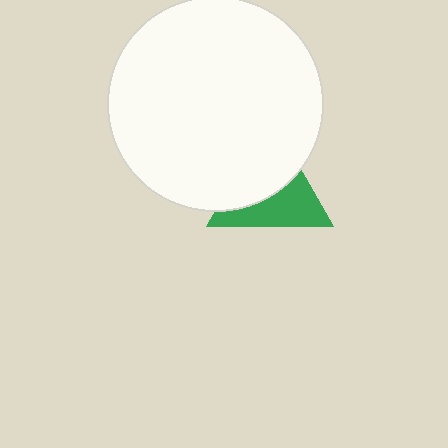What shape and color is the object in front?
The object in front is a white circle.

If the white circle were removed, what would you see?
You would see the complete green triangle.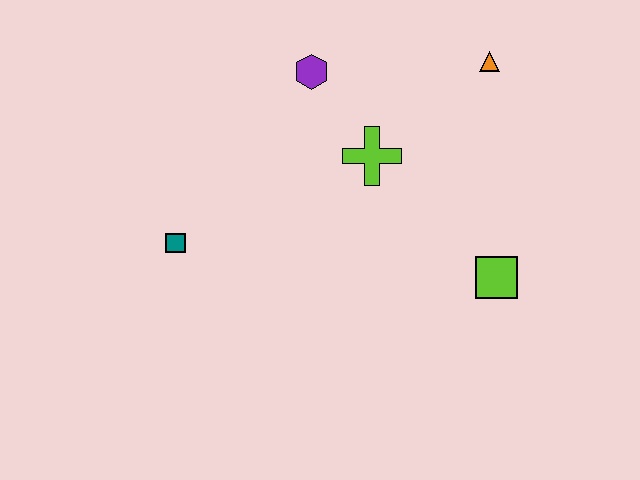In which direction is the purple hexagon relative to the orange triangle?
The purple hexagon is to the left of the orange triangle.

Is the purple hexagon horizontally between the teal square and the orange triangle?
Yes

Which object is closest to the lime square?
The lime cross is closest to the lime square.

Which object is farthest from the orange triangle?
The teal square is farthest from the orange triangle.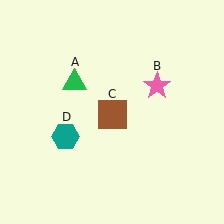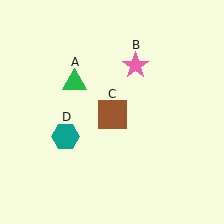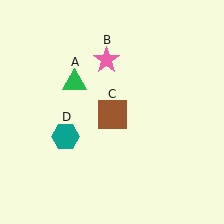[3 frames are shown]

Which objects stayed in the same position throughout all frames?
Green triangle (object A) and brown square (object C) and teal hexagon (object D) remained stationary.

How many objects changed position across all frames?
1 object changed position: pink star (object B).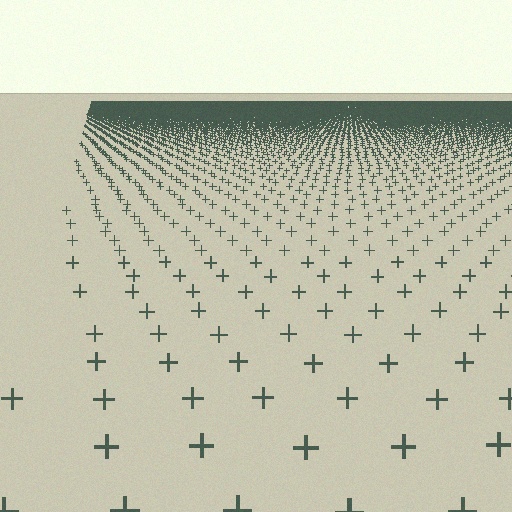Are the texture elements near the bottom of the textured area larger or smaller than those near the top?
Larger. Near the bottom, elements are closer to the viewer and appear at a bigger on-screen size.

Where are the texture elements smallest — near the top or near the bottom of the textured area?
Near the top.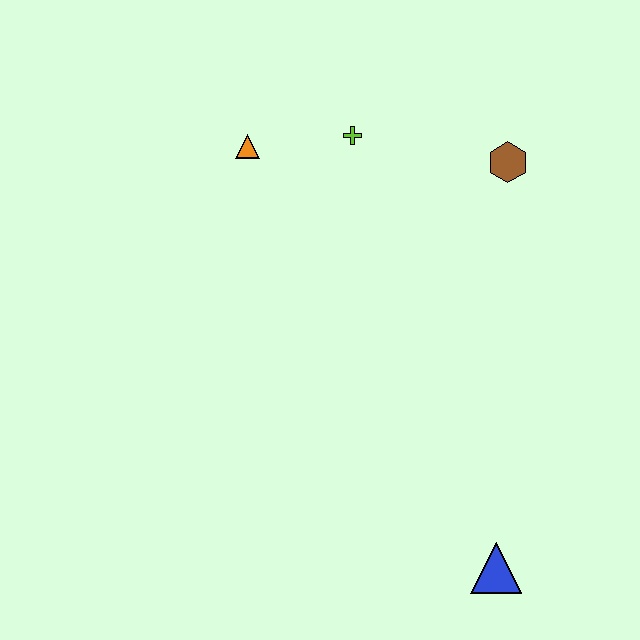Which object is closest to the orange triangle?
The lime cross is closest to the orange triangle.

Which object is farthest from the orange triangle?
The blue triangle is farthest from the orange triangle.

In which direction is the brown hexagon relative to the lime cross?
The brown hexagon is to the right of the lime cross.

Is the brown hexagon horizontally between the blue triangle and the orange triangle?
No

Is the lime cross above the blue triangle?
Yes